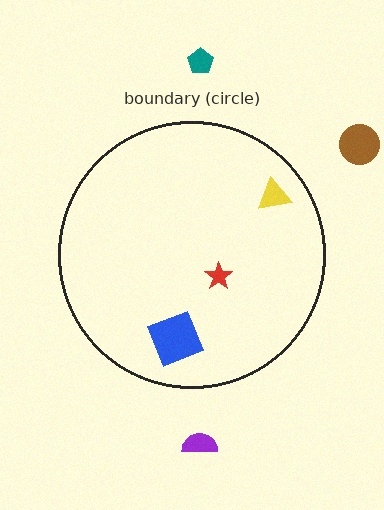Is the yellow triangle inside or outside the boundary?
Inside.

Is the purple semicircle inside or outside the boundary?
Outside.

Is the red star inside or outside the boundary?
Inside.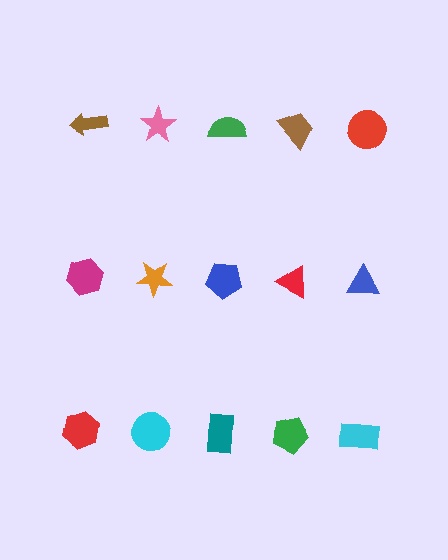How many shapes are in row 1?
5 shapes.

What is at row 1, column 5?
A red circle.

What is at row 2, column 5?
A blue triangle.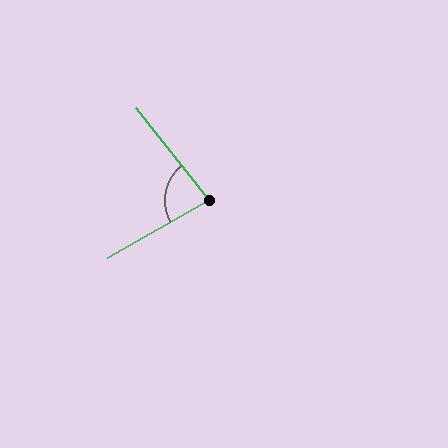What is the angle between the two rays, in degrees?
Approximately 81 degrees.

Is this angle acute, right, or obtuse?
It is acute.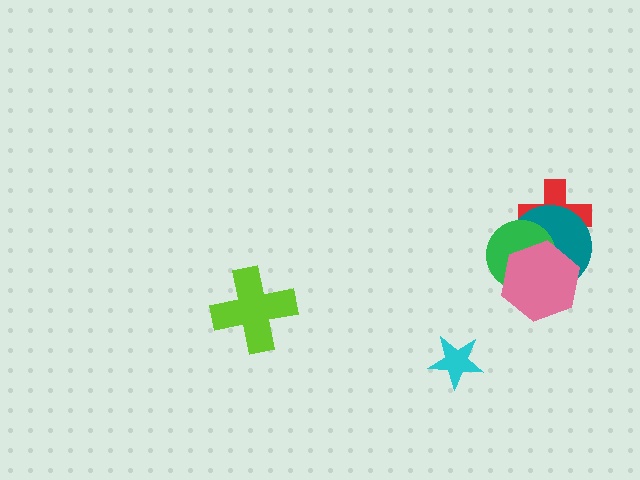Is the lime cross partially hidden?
No, no other shape covers it.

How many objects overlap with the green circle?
3 objects overlap with the green circle.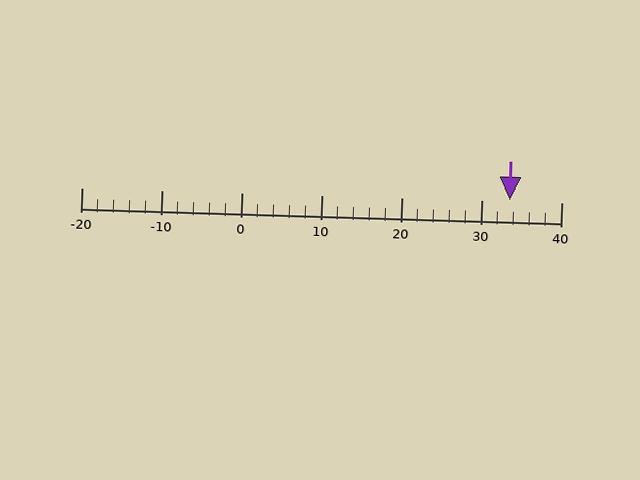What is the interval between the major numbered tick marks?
The major tick marks are spaced 10 units apart.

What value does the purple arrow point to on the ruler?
The purple arrow points to approximately 34.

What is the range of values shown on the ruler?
The ruler shows values from -20 to 40.